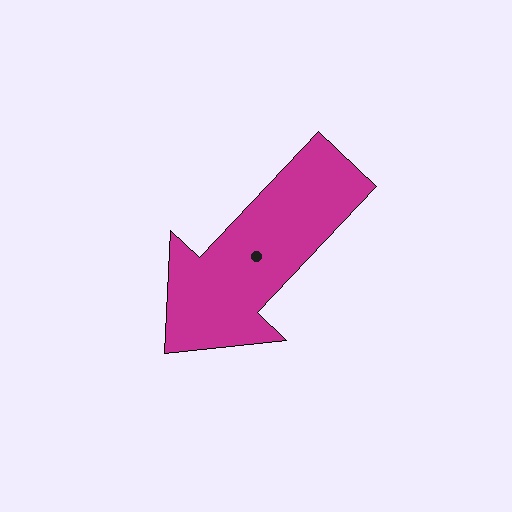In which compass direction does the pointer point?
Southwest.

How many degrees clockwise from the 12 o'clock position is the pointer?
Approximately 223 degrees.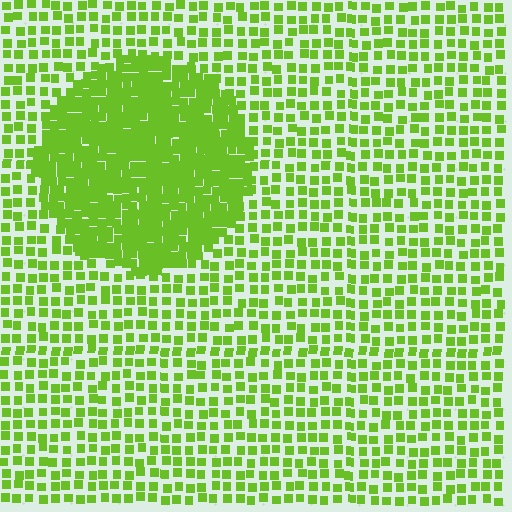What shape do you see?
I see a circle.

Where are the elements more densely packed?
The elements are more densely packed inside the circle boundary.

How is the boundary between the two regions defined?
The boundary is defined by a change in element density (approximately 2.3x ratio). All elements are the same color, size, and shape.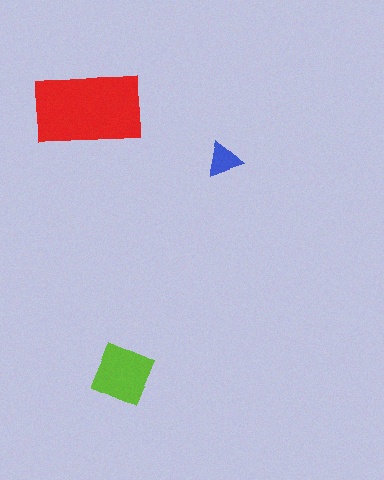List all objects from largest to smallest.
The red rectangle, the lime diamond, the blue triangle.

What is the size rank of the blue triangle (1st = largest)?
3rd.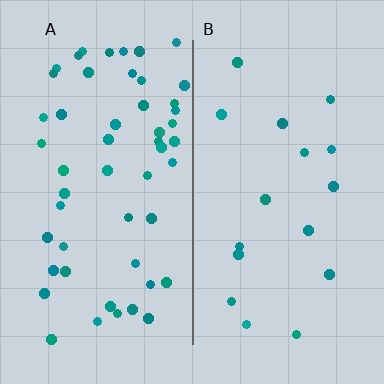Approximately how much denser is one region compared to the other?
Approximately 3.1× — region A over region B.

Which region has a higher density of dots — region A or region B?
A (the left).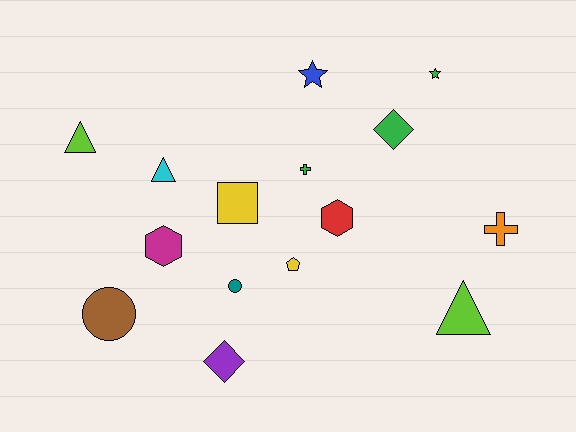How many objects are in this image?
There are 15 objects.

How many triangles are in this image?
There are 3 triangles.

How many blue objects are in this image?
There is 1 blue object.